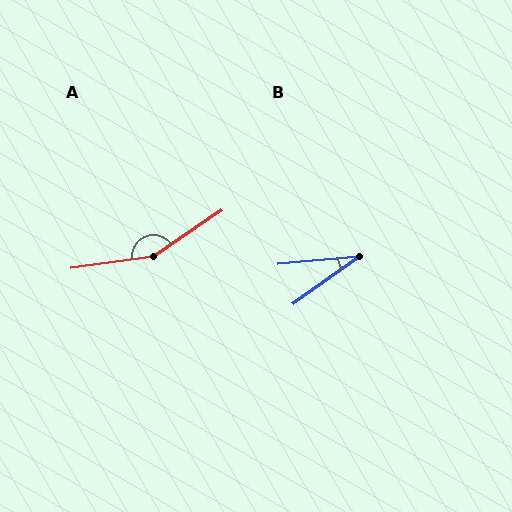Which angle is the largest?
A, at approximately 154 degrees.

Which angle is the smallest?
B, at approximately 30 degrees.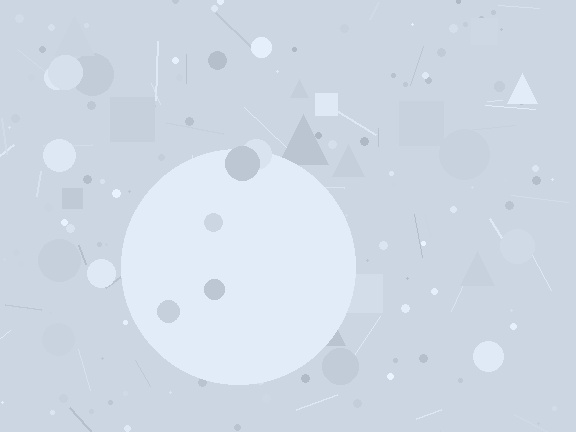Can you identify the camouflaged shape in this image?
The camouflaged shape is a circle.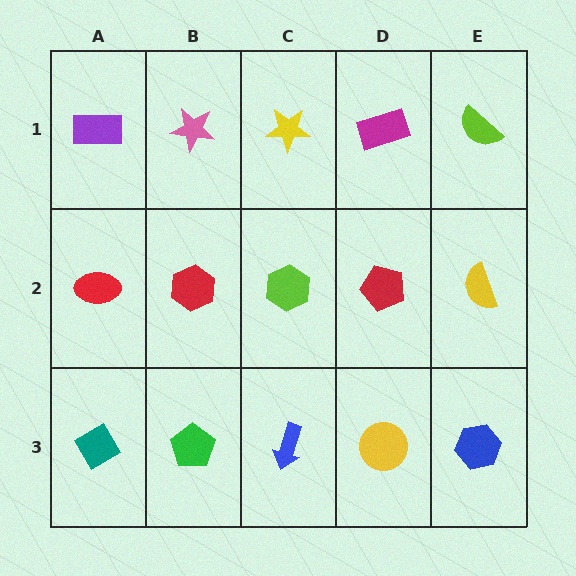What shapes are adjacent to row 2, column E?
A lime semicircle (row 1, column E), a blue hexagon (row 3, column E), a red pentagon (row 2, column D).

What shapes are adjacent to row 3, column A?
A red ellipse (row 2, column A), a green pentagon (row 3, column B).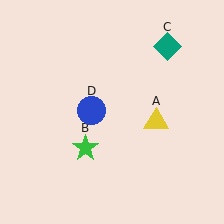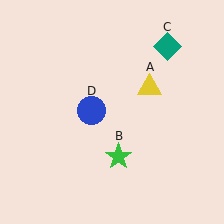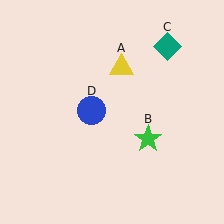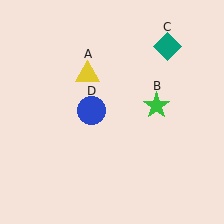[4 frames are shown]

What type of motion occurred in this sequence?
The yellow triangle (object A), green star (object B) rotated counterclockwise around the center of the scene.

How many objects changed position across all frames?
2 objects changed position: yellow triangle (object A), green star (object B).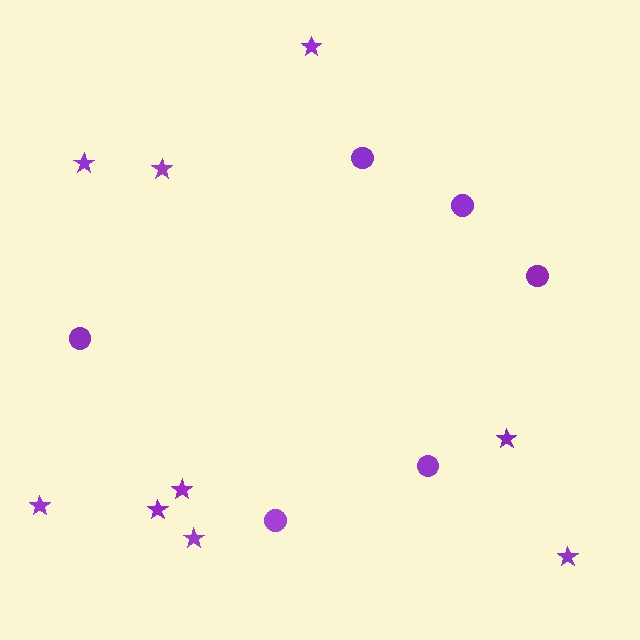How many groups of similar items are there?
There are 2 groups: one group of circles (6) and one group of stars (9).